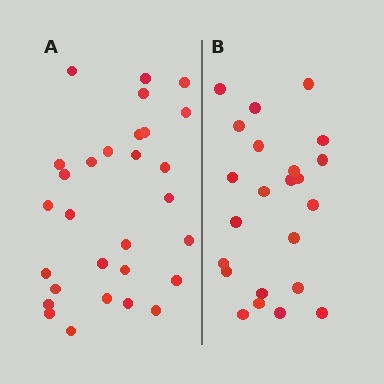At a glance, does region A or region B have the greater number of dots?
Region A (the left region) has more dots.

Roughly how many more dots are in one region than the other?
Region A has about 6 more dots than region B.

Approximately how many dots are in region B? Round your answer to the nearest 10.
About 20 dots. (The exact count is 23, which rounds to 20.)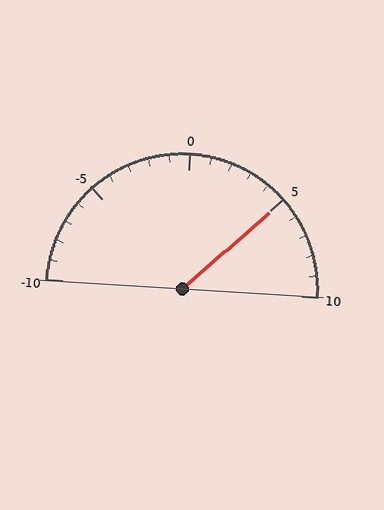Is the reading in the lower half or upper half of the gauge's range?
The reading is in the upper half of the range (-10 to 10).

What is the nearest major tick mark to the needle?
The nearest major tick mark is 5.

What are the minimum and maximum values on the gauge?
The gauge ranges from -10 to 10.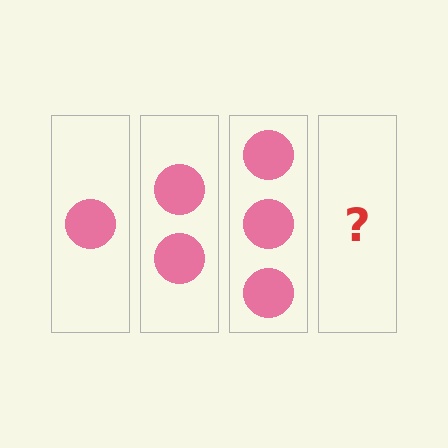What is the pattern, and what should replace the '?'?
The pattern is that each step adds one more circle. The '?' should be 4 circles.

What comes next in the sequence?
The next element should be 4 circles.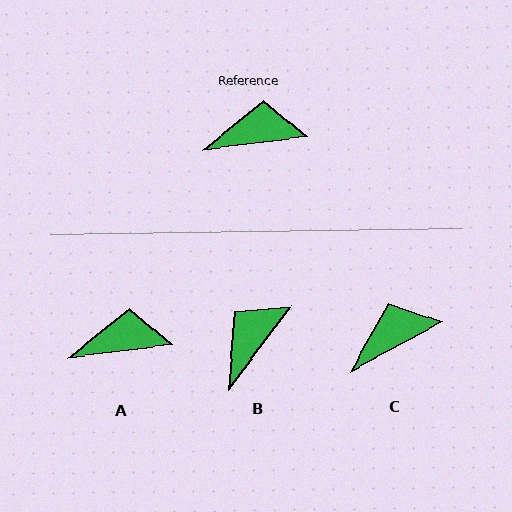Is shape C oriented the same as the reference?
No, it is off by about 21 degrees.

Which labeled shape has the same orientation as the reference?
A.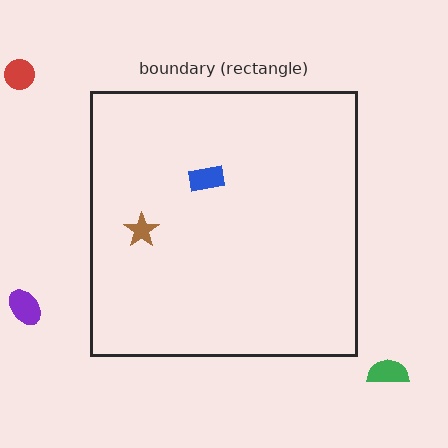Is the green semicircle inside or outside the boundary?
Outside.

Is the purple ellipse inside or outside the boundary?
Outside.